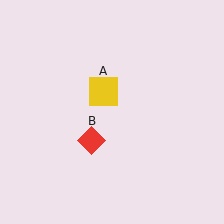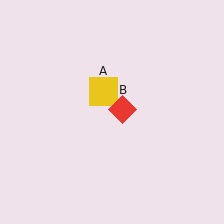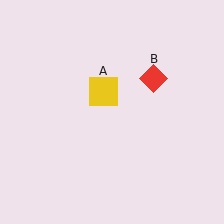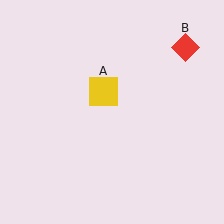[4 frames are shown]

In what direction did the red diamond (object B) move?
The red diamond (object B) moved up and to the right.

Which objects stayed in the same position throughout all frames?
Yellow square (object A) remained stationary.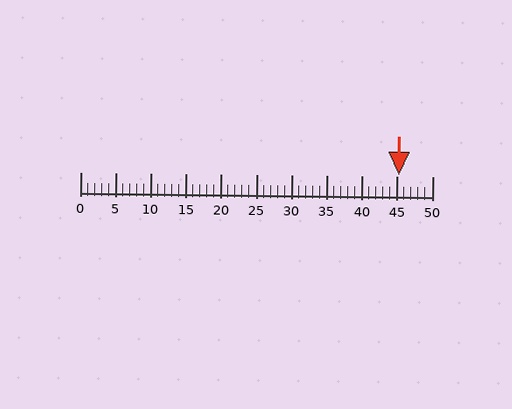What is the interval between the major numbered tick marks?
The major tick marks are spaced 5 units apart.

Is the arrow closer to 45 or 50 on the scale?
The arrow is closer to 45.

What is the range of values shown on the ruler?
The ruler shows values from 0 to 50.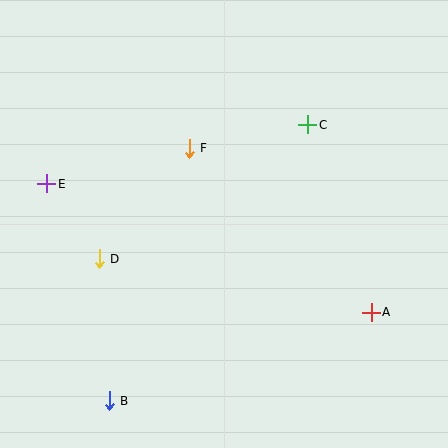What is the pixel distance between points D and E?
The distance between D and E is 92 pixels.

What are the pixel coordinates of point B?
Point B is at (109, 401).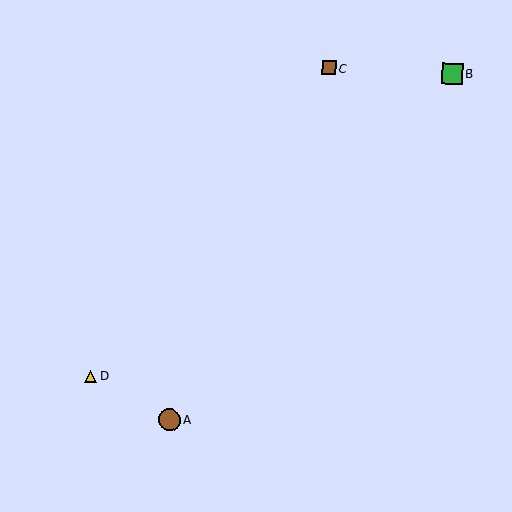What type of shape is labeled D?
Shape D is a yellow triangle.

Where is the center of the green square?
The center of the green square is at (452, 74).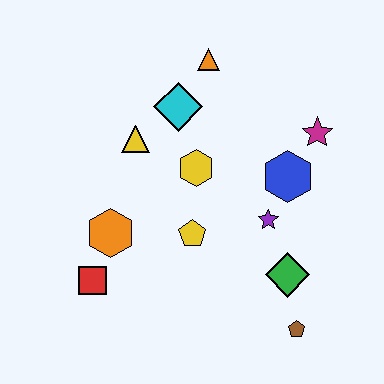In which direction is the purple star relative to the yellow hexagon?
The purple star is to the right of the yellow hexagon.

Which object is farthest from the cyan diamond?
The brown pentagon is farthest from the cyan diamond.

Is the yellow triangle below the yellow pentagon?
No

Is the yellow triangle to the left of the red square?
No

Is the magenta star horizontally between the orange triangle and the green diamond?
No